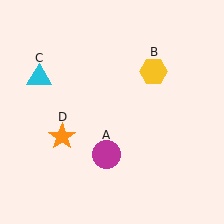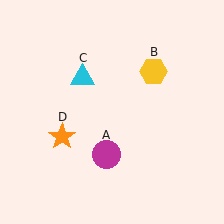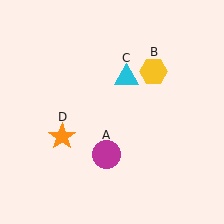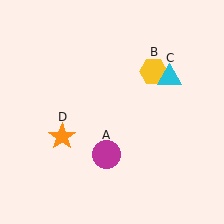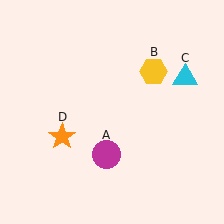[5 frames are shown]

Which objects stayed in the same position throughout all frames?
Magenta circle (object A) and yellow hexagon (object B) and orange star (object D) remained stationary.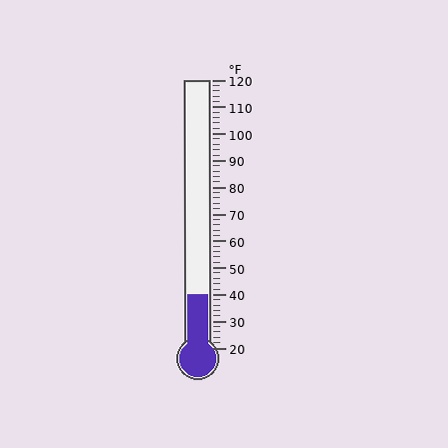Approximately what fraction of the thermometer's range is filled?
The thermometer is filled to approximately 20% of its range.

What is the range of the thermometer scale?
The thermometer scale ranges from 20°F to 120°F.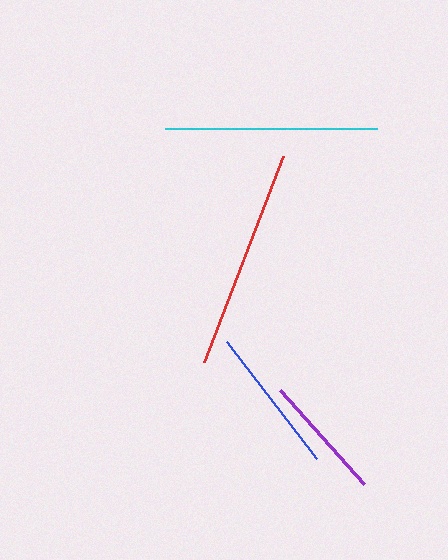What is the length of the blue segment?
The blue segment is approximately 147 pixels long.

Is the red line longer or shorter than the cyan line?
The red line is longer than the cyan line.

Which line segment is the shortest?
The purple line is the shortest at approximately 126 pixels.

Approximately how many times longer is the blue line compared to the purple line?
The blue line is approximately 1.2 times the length of the purple line.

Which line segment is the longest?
The red line is the longest at approximately 221 pixels.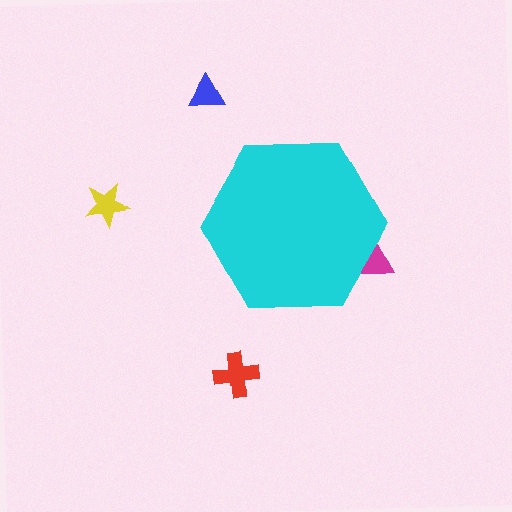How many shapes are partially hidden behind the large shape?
1 shape is partially hidden.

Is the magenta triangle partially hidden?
Yes, the magenta triangle is partially hidden behind the cyan hexagon.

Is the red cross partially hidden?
No, the red cross is fully visible.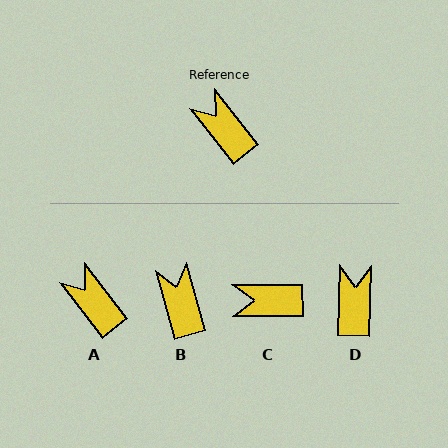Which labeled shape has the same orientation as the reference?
A.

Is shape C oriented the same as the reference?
No, it is off by about 53 degrees.